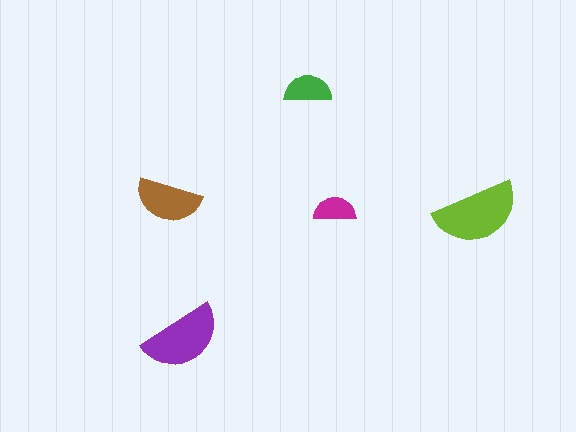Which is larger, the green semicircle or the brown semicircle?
The brown one.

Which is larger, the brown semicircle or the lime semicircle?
The lime one.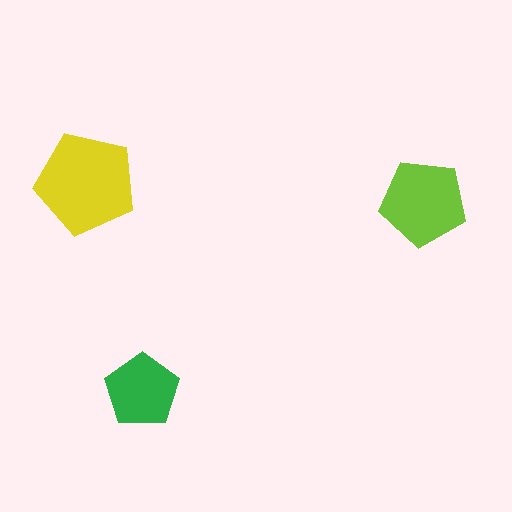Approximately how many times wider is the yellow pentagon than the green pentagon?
About 1.5 times wider.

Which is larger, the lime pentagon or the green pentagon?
The lime one.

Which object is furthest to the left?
The yellow pentagon is leftmost.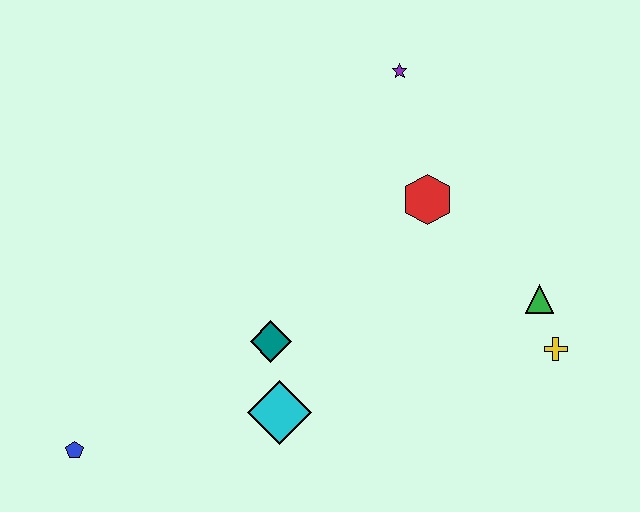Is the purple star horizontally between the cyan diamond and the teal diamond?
No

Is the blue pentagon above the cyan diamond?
No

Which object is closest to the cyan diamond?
The teal diamond is closest to the cyan diamond.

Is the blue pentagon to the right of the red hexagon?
No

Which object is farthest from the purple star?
The blue pentagon is farthest from the purple star.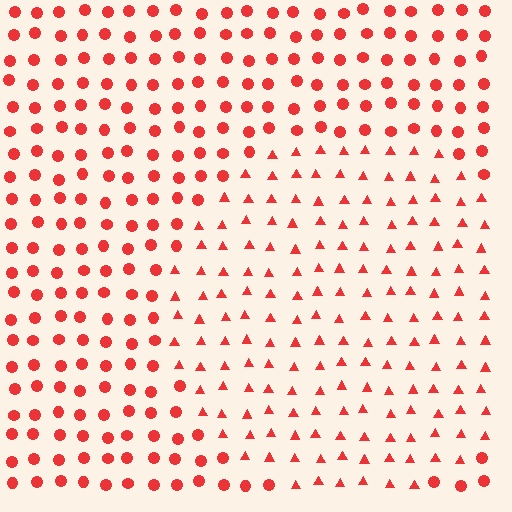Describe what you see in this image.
The image is filled with small red elements arranged in a uniform grid. A circle-shaped region contains triangles, while the surrounding area contains circles. The boundary is defined purely by the change in element shape.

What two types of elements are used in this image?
The image uses triangles inside the circle region and circles outside it.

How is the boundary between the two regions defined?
The boundary is defined by a change in element shape: triangles inside vs. circles outside. All elements share the same color and spacing.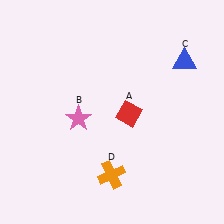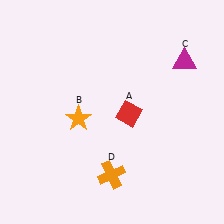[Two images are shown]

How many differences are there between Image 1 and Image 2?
There are 2 differences between the two images.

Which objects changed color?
B changed from pink to orange. C changed from blue to magenta.